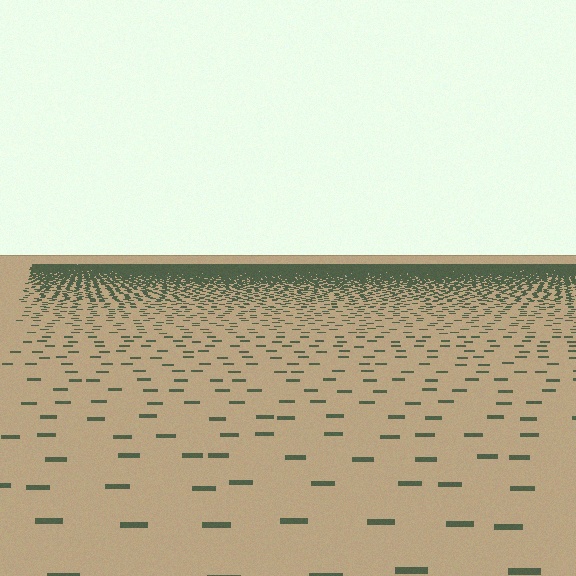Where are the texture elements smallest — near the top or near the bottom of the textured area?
Near the top.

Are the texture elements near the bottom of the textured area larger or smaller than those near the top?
Larger. Near the bottom, elements are closer to the viewer and appear at a bigger on-screen size.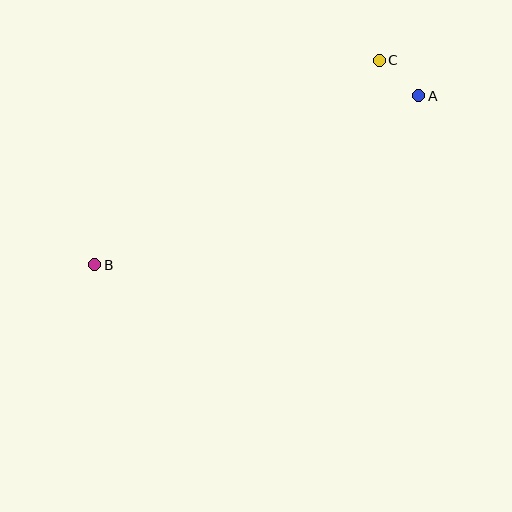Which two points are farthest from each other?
Points A and B are farthest from each other.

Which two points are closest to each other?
Points A and C are closest to each other.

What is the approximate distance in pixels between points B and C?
The distance between B and C is approximately 350 pixels.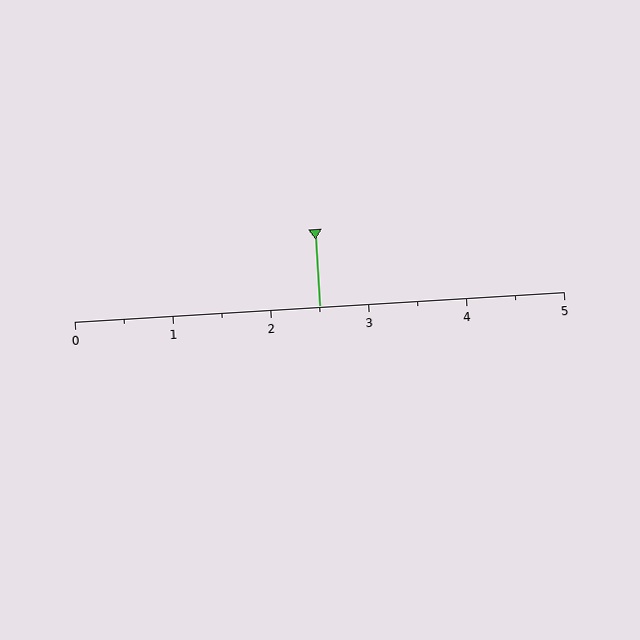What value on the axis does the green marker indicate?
The marker indicates approximately 2.5.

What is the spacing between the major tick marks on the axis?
The major ticks are spaced 1 apart.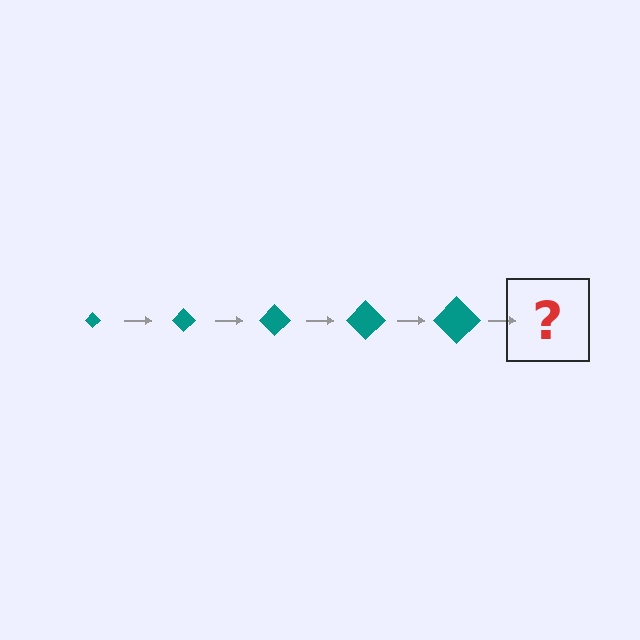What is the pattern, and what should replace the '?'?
The pattern is that the diamond gets progressively larger each step. The '?' should be a teal diamond, larger than the previous one.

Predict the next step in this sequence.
The next step is a teal diamond, larger than the previous one.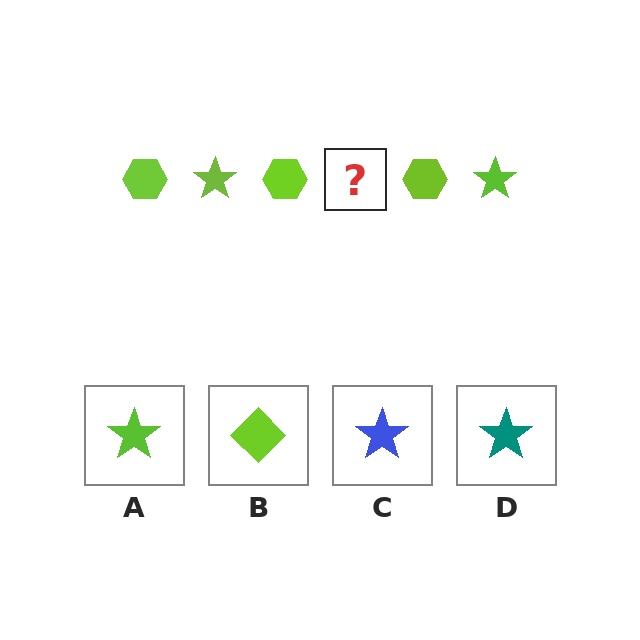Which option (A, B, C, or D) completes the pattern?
A.